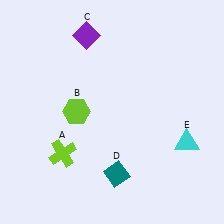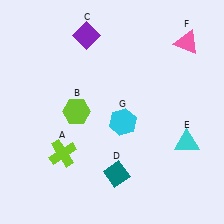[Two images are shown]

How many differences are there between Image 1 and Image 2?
There are 2 differences between the two images.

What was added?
A pink triangle (F), a cyan hexagon (G) were added in Image 2.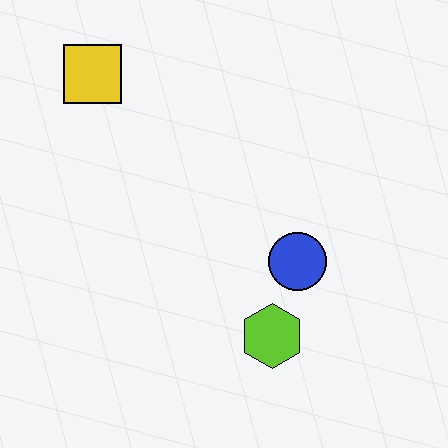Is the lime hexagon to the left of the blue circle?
Yes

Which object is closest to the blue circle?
The lime hexagon is closest to the blue circle.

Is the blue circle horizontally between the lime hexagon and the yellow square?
No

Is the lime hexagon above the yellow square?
No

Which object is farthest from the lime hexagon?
The yellow square is farthest from the lime hexagon.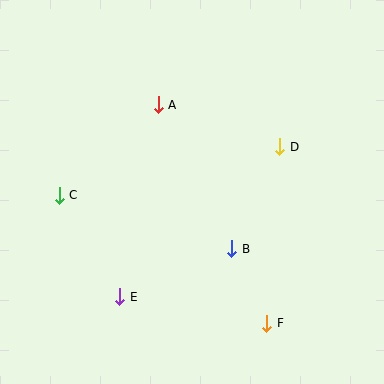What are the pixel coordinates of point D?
Point D is at (280, 147).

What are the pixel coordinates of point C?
Point C is at (59, 195).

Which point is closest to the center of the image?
Point B at (232, 249) is closest to the center.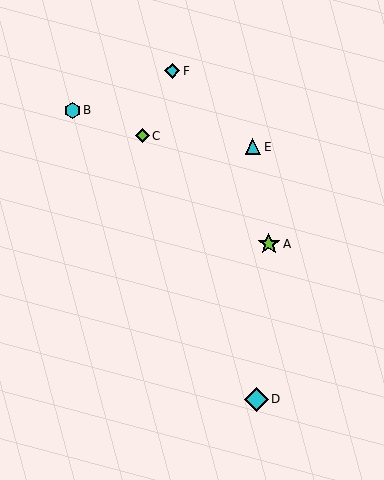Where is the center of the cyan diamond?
The center of the cyan diamond is at (172, 71).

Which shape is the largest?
The cyan diamond (labeled D) is the largest.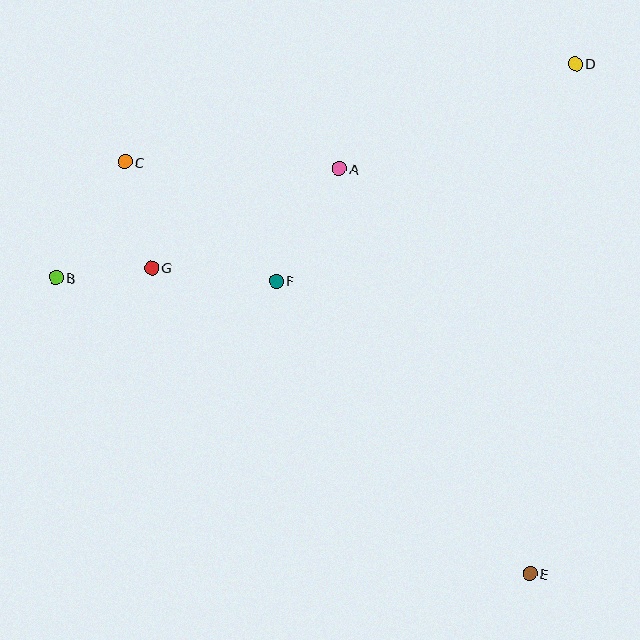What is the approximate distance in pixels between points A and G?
The distance between A and G is approximately 212 pixels.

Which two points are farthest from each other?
Points C and E are farthest from each other.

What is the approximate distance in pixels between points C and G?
The distance between C and G is approximately 110 pixels.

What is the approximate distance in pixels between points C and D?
The distance between C and D is approximately 461 pixels.